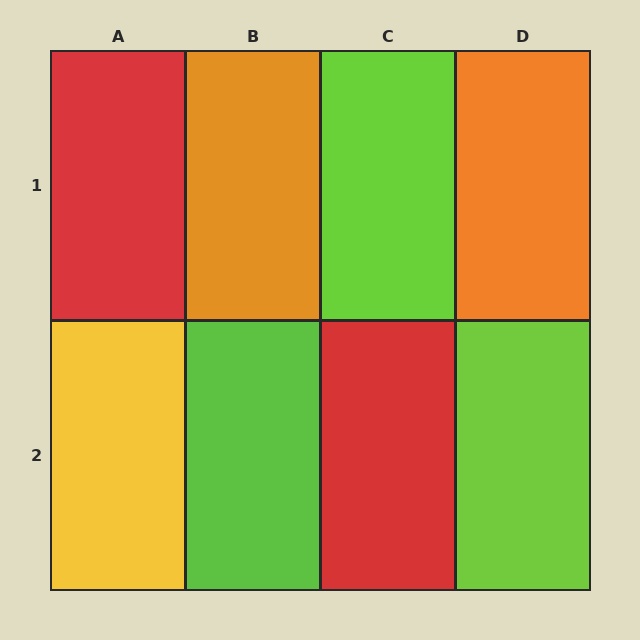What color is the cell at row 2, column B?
Lime.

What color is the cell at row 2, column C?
Red.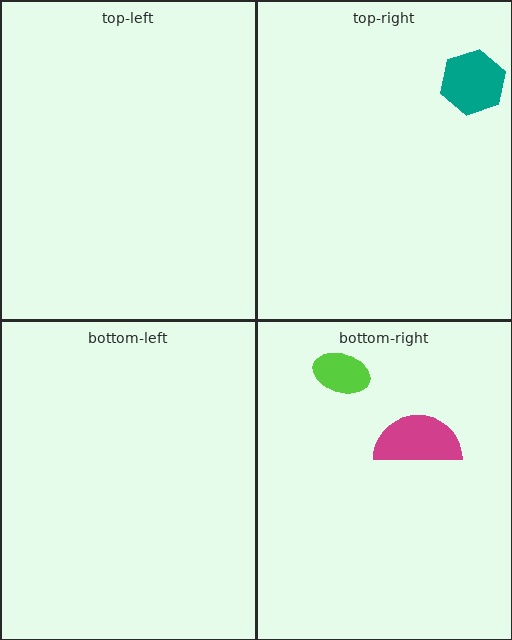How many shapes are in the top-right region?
1.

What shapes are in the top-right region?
The teal hexagon.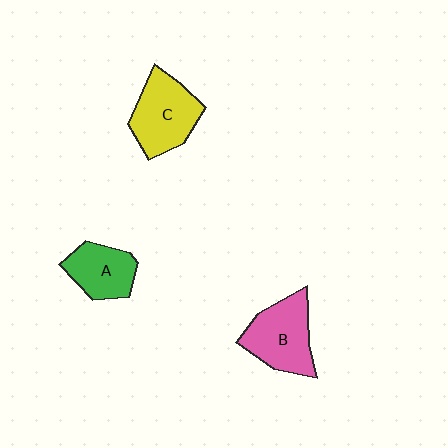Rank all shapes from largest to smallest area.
From largest to smallest: C (yellow), B (pink), A (green).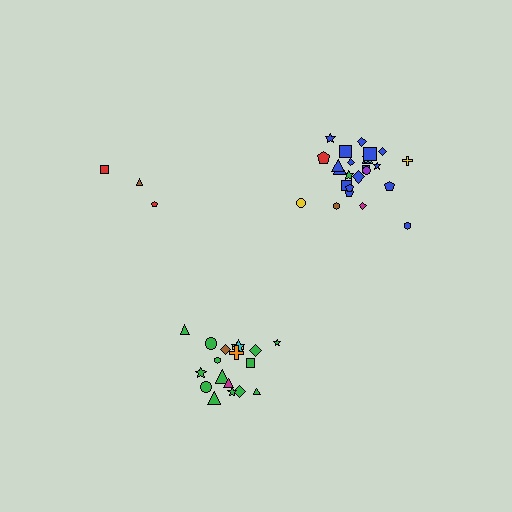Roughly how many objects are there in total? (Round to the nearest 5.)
Roughly 45 objects in total.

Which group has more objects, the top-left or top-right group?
The top-right group.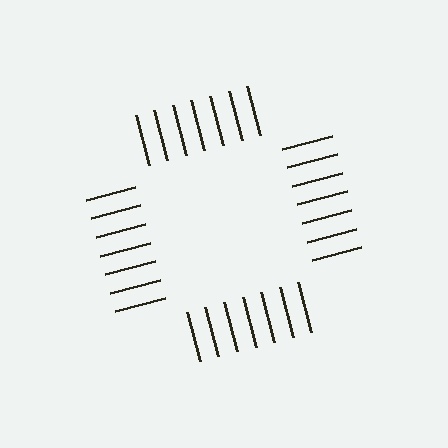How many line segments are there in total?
28 — 7 along each of the 4 edges.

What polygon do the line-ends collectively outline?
An illusory square — the line segments terminate on its edges but no continuous stroke is drawn.